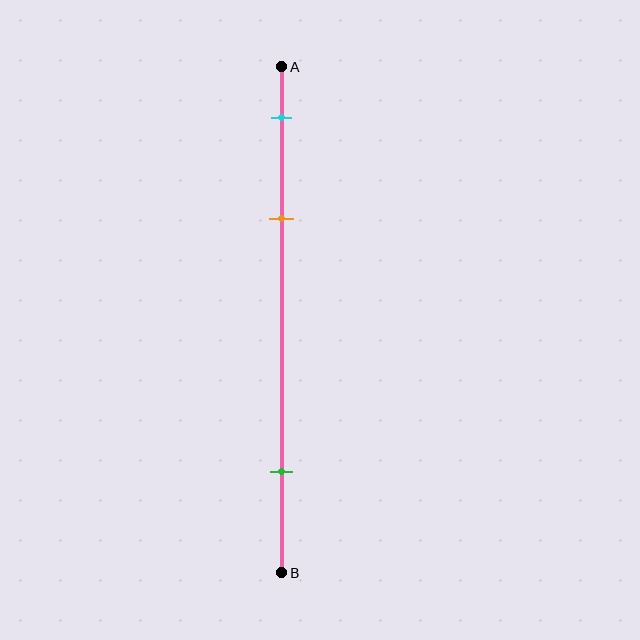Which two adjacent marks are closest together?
The cyan and orange marks are the closest adjacent pair.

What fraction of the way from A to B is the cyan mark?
The cyan mark is approximately 10% (0.1) of the way from A to B.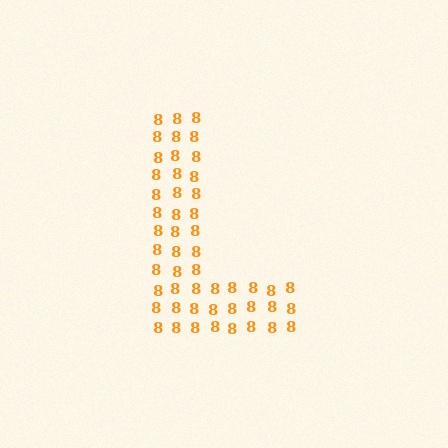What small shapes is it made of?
It is made of small digit 8's.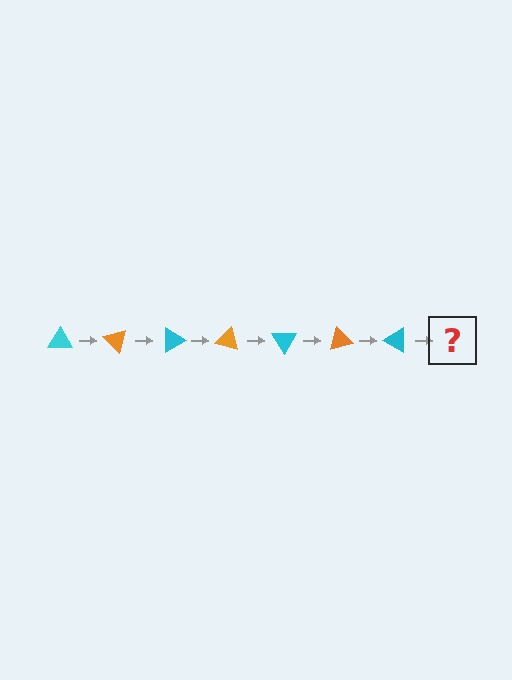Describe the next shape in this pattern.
It should be an orange triangle, rotated 315 degrees from the start.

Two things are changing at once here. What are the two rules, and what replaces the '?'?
The two rules are that it rotates 45 degrees each step and the color cycles through cyan and orange. The '?' should be an orange triangle, rotated 315 degrees from the start.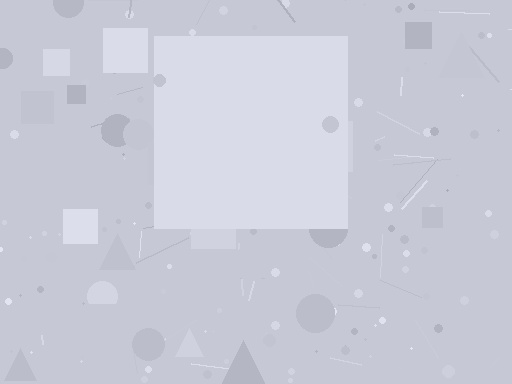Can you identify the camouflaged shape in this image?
The camouflaged shape is a square.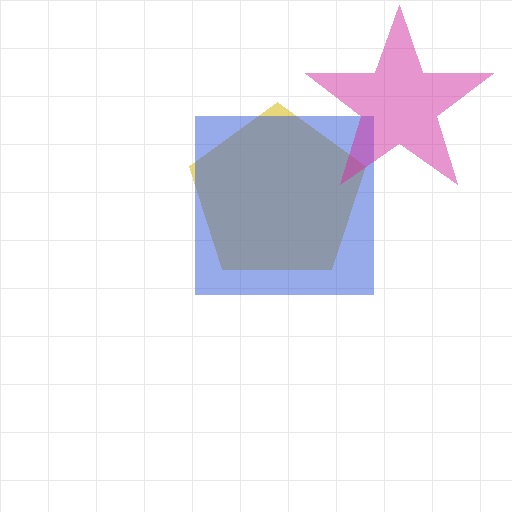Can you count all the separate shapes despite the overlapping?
Yes, there are 3 separate shapes.